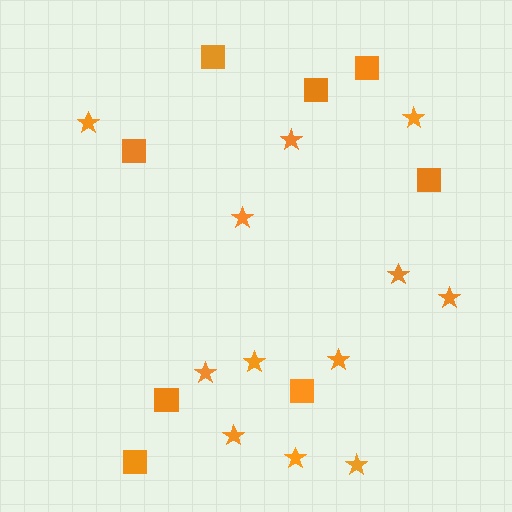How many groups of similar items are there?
There are 2 groups: one group of stars (12) and one group of squares (8).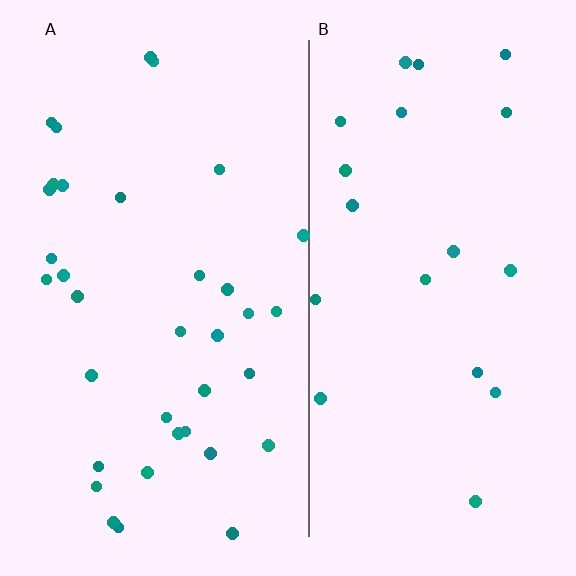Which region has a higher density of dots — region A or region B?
A (the left).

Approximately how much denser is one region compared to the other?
Approximately 1.8× — region A over region B.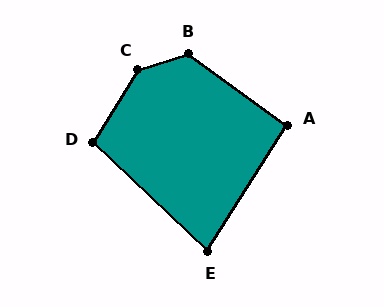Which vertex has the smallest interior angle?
E, at approximately 79 degrees.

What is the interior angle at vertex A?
Approximately 93 degrees (approximately right).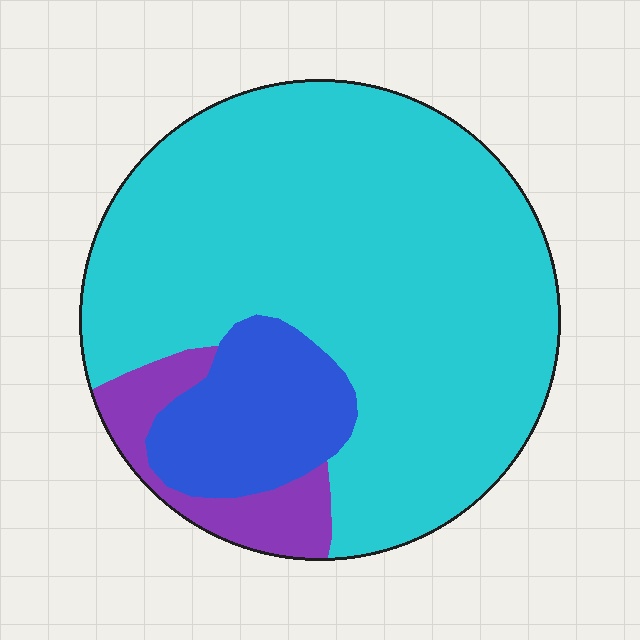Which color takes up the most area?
Cyan, at roughly 75%.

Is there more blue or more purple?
Blue.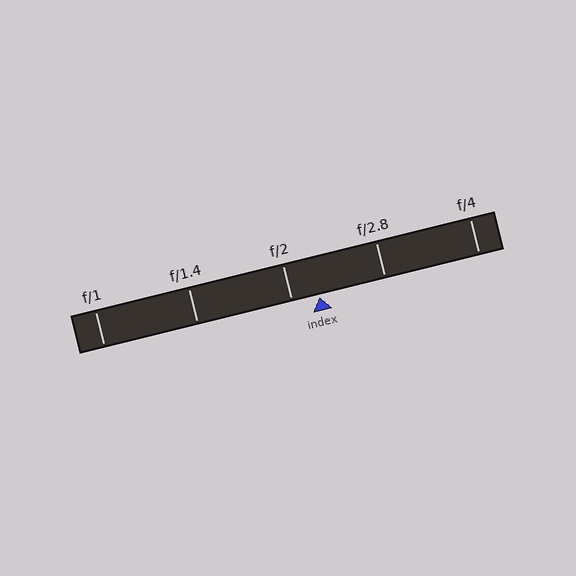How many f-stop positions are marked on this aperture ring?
There are 5 f-stop positions marked.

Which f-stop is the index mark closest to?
The index mark is closest to f/2.